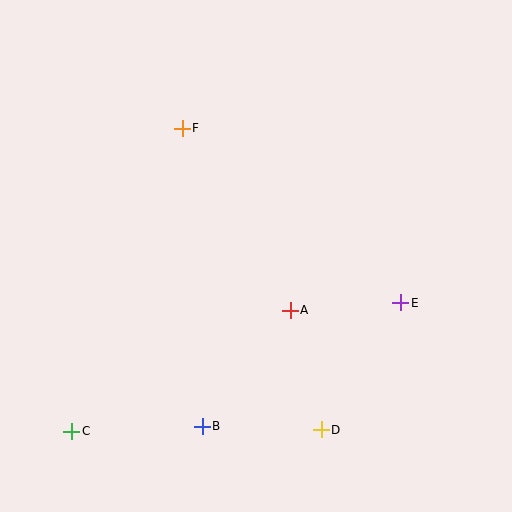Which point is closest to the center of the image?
Point A at (290, 310) is closest to the center.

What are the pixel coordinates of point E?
Point E is at (401, 303).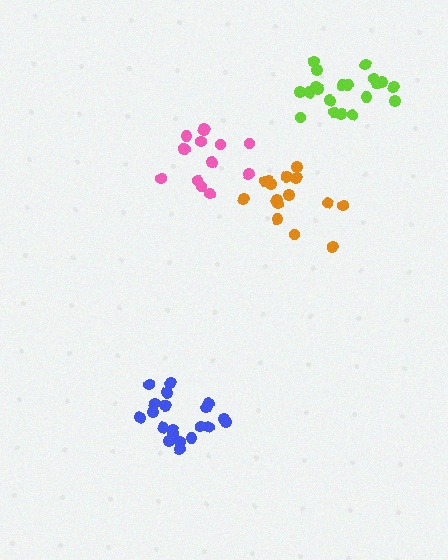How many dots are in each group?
Group 1: 15 dots, Group 2: 20 dots, Group 3: 14 dots, Group 4: 20 dots (69 total).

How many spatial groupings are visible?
There are 4 spatial groupings.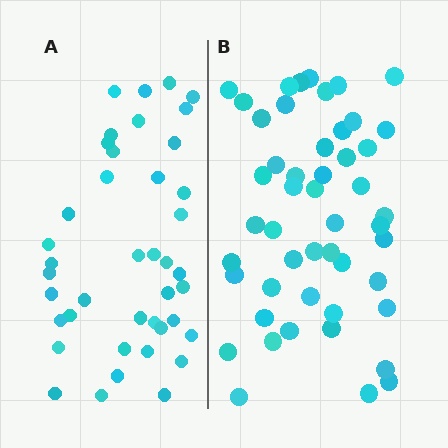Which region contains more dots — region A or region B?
Region B (the right region) has more dots.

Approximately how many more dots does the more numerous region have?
Region B has roughly 8 or so more dots than region A.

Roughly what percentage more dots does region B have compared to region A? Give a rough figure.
About 20% more.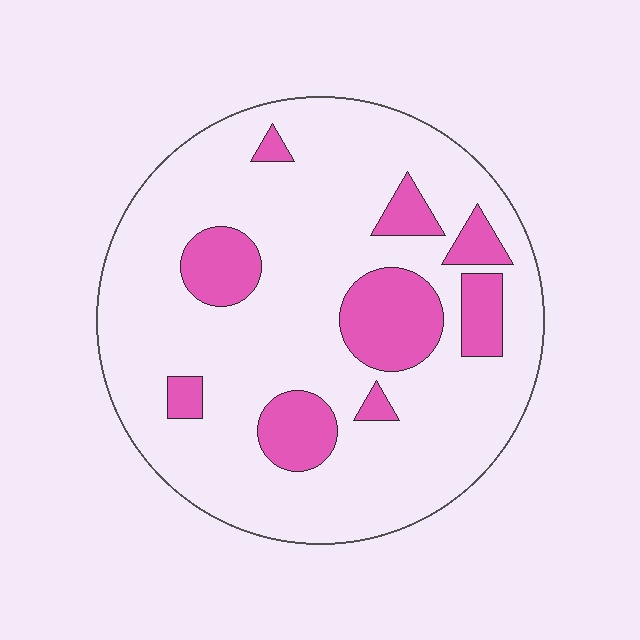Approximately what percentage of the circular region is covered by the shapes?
Approximately 20%.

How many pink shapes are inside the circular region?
9.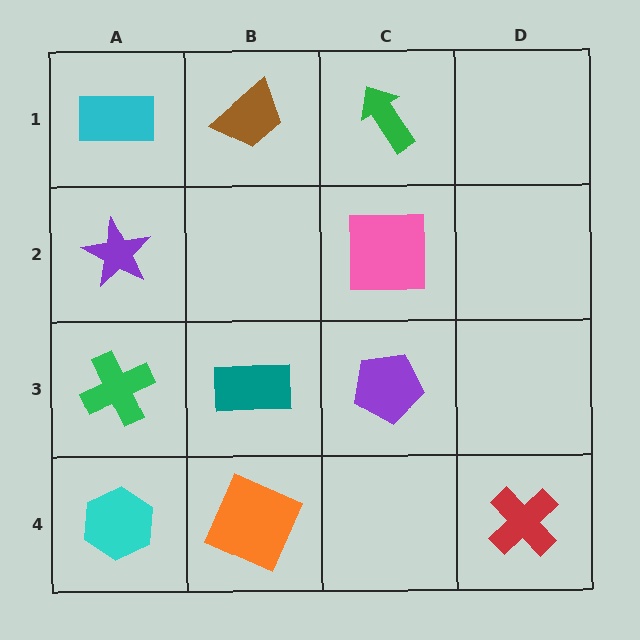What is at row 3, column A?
A green cross.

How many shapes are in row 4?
3 shapes.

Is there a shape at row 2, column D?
No, that cell is empty.